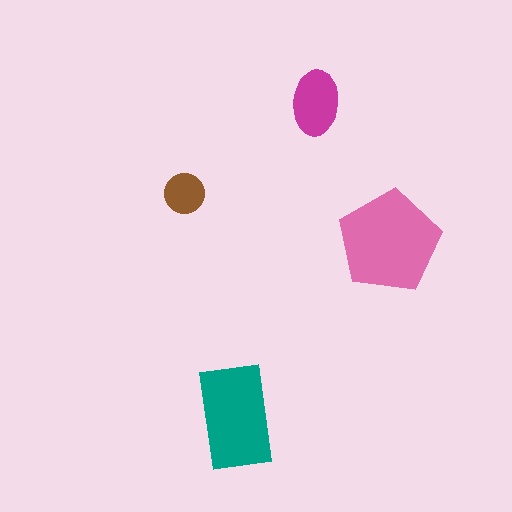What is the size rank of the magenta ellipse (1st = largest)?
3rd.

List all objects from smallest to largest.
The brown circle, the magenta ellipse, the teal rectangle, the pink pentagon.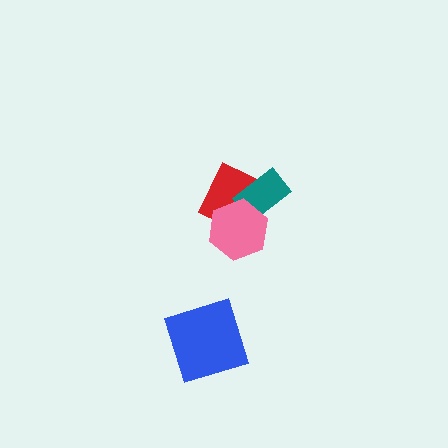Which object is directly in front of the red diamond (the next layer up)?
The teal rectangle is directly in front of the red diamond.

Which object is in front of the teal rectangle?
The pink hexagon is in front of the teal rectangle.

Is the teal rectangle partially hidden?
Yes, it is partially covered by another shape.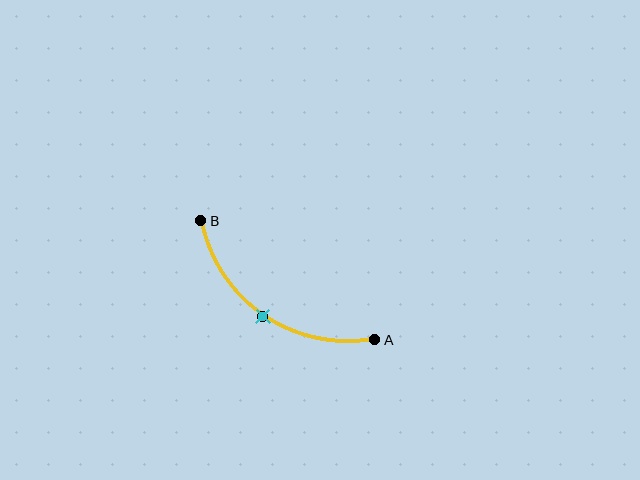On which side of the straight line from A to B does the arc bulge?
The arc bulges below and to the left of the straight line connecting A and B.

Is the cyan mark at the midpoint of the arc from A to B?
Yes. The cyan mark lies on the arc at equal arc-length from both A and B — it is the arc midpoint.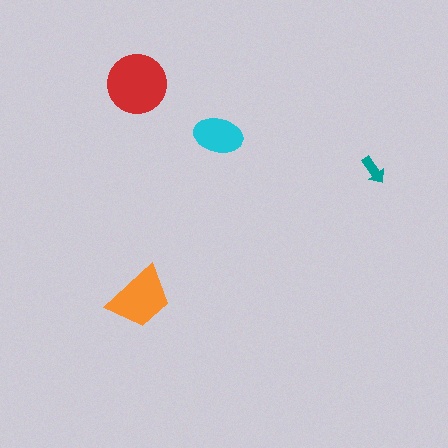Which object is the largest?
The red circle.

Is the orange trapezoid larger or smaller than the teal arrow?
Larger.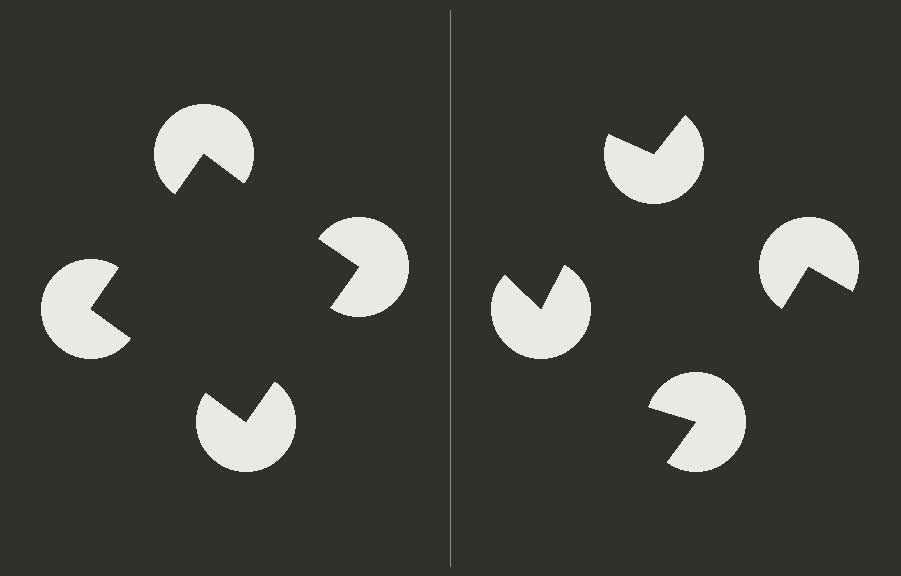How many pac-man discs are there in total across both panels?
8 — 4 on each side.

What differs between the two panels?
The pac-man discs are positioned identically on both sides; only the wedge orientations differ. On the left they align to a square; on the right they are misaligned.